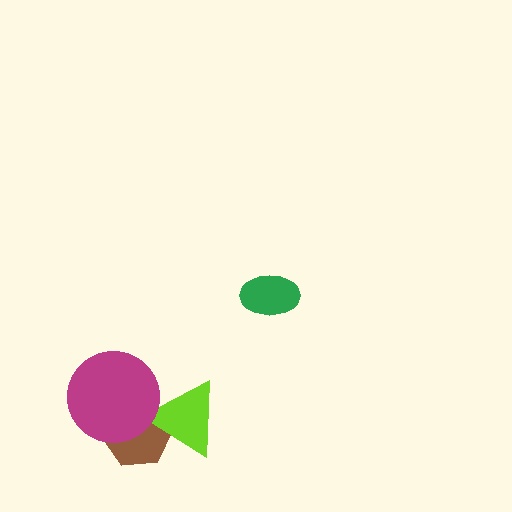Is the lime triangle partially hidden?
Yes, it is partially covered by another shape.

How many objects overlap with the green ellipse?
0 objects overlap with the green ellipse.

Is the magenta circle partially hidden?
No, no other shape covers it.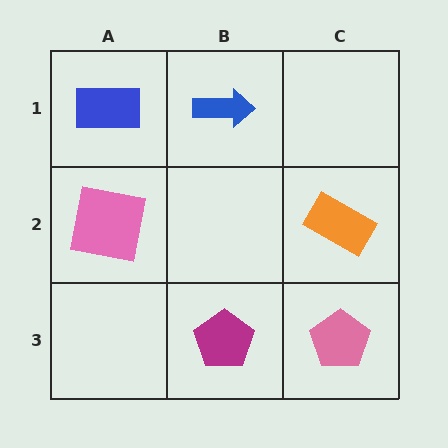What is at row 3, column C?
A pink pentagon.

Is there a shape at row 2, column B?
No, that cell is empty.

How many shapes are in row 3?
2 shapes.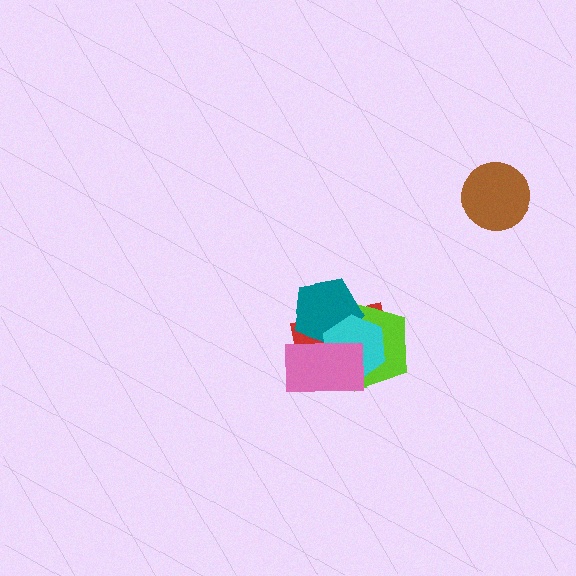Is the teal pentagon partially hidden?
Yes, it is partially covered by another shape.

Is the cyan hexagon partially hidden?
Yes, it is partially covered by another shape.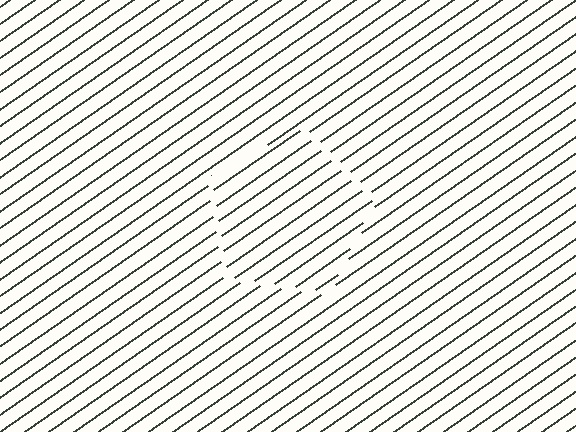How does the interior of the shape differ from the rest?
The interior of the shape contains the same grating, shifted by half a period — the contour is defined by the phase discontinuity where line-ends from the inner and outer gratings abut.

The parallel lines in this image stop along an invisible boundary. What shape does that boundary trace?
An illusory pentagon. The interior of the shape contains the same grating, shifted by half a period — the contour is defined by the phase discontinuity where line-ends from the inner and outer gratings abut.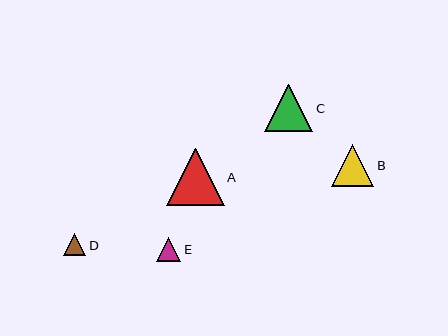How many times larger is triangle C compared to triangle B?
Triangle C is approximately 1.1 times the size of triangle B.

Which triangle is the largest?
Triangle A is the largest with a size of approximately 57 pixels.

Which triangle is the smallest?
Triangle D is the smallest with a size of approximately 22 pixels.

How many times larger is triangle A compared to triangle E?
Triangle A is approximately 2.4 times the size of triangle E.